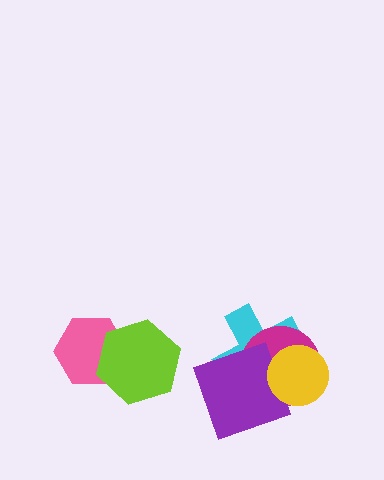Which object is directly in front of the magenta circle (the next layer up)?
The purple square is directly in front of the magenta circle.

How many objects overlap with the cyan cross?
3 objects overlap with the cyan cross.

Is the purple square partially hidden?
Yes, it is partially covered by another shape.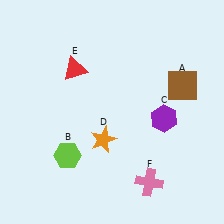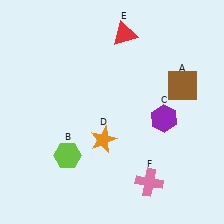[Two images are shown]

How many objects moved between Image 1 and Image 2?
1 object moved between the two images.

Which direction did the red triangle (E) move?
The red triangle (E) moved right.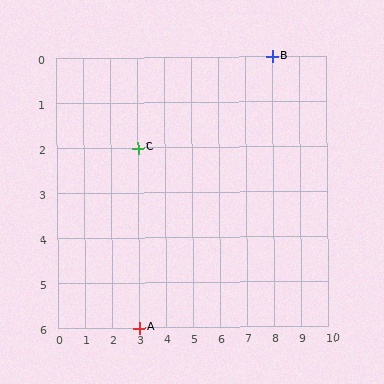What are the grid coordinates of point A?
Point A is at grid coordinates (3, 6).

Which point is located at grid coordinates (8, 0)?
Point B is at (8, 0).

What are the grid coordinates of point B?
Point B is at grid coordinates (8, 0).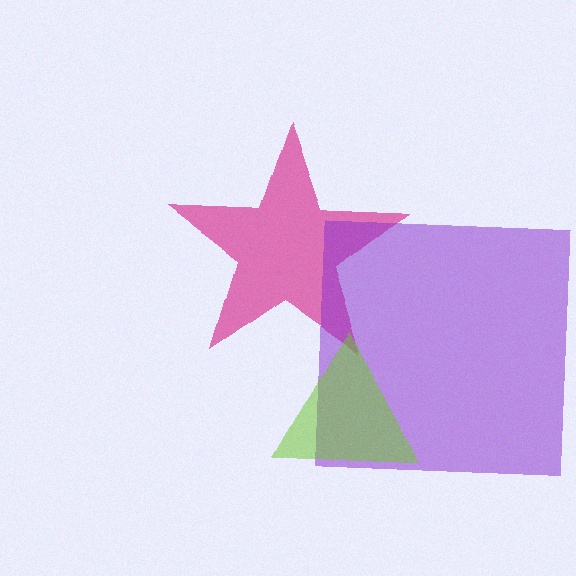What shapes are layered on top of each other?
The layered shapes are: a magenta star, a purple square, a lime triangle.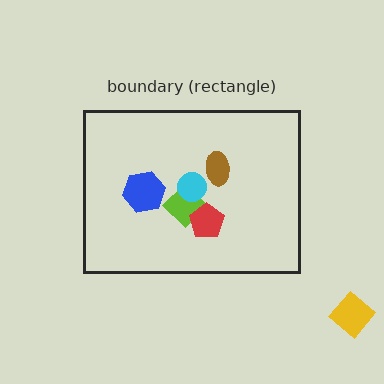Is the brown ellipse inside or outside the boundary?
Inside.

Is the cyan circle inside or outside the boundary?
Inside.